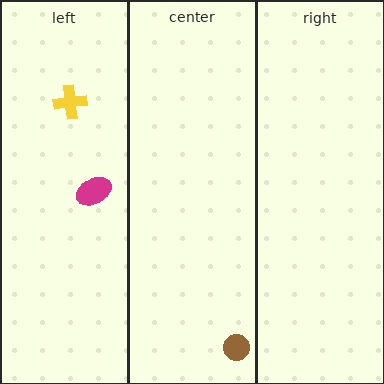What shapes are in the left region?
The yellow cross, the magenta ellipse.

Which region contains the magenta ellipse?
The left region.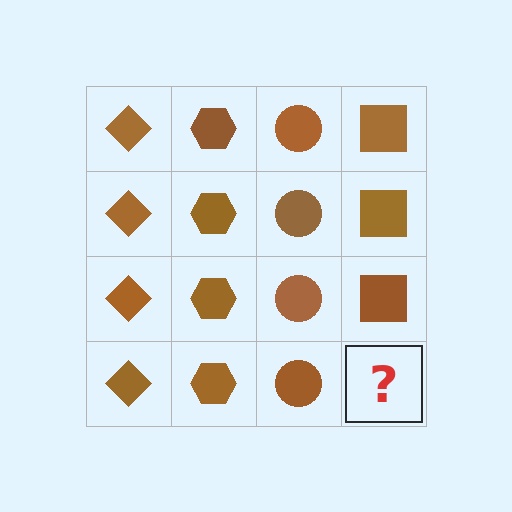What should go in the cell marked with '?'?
The missing cell should contain a brown square.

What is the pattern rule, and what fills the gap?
The rule is that each column has a consistent shape. The gap should be filled with a brown square.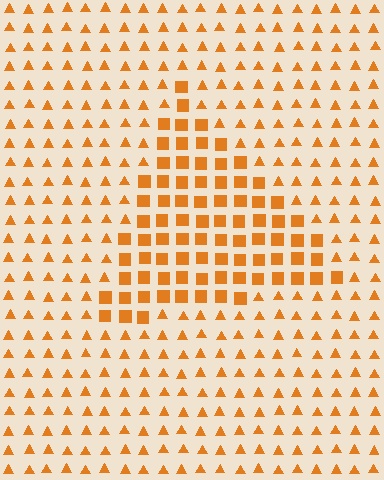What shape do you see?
I see a triangle.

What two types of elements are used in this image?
The image uses squares inside the triangle region and triangles outside it.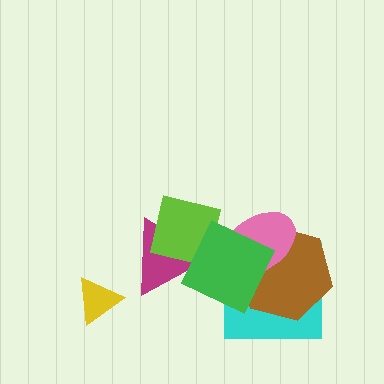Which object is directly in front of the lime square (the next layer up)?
The pink ellipse is directly in front of the lime square.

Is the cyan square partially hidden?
Yes, it is partially covered by another shape.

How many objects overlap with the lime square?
3 objects overlap with the lime square.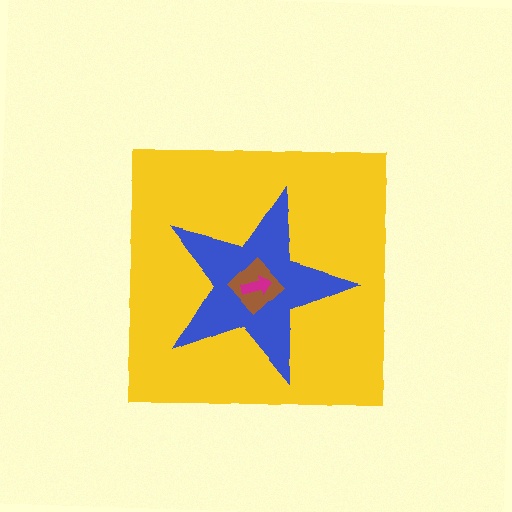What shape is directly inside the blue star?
The brown diamond.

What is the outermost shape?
The yellow square.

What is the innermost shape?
The magenta arrow.